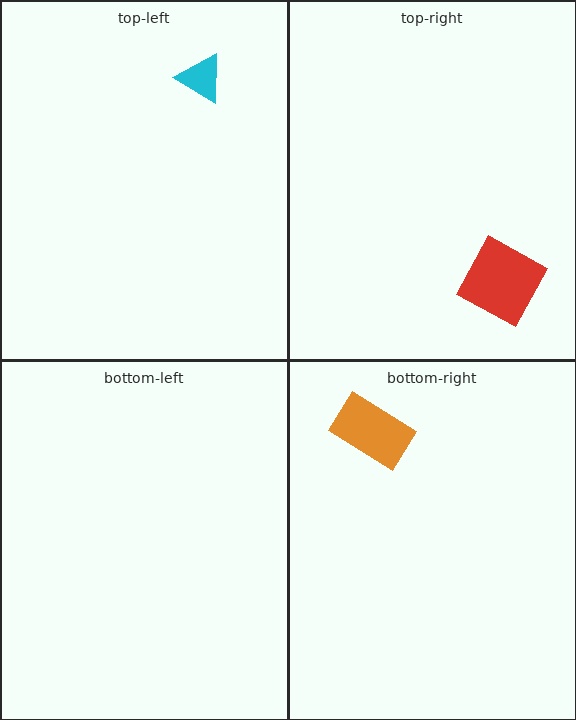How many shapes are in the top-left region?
1.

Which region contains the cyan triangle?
The top-left region.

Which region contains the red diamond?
The top-right region.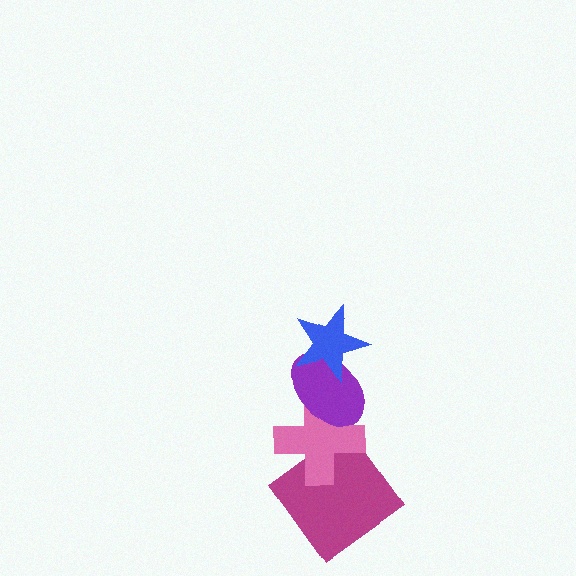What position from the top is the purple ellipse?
The purple ellipse is 2nd from the top.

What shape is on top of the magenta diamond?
The pink cross is on top of the magenta diamond.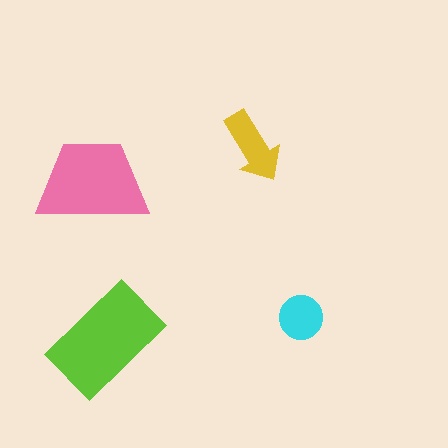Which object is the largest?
The lime rectangle.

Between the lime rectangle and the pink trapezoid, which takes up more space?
The lime rectangle.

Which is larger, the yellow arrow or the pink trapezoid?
The pink trapezoid.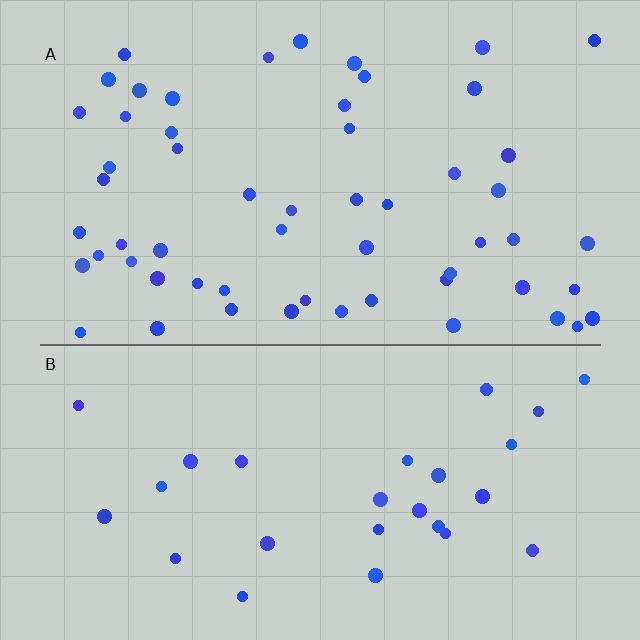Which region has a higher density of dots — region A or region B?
A (the top).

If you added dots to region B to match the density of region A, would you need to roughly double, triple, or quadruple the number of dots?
Approximately double.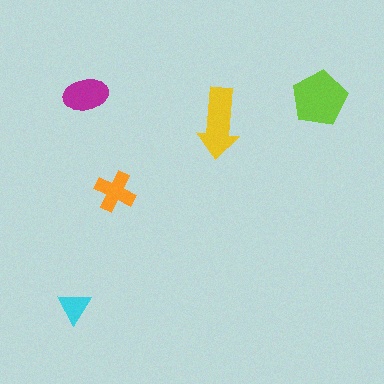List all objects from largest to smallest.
The lime pentagon, the yellow arrow, the magenta ellipse, the orange cross, the cyan triangle.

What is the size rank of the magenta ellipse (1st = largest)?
3rd.